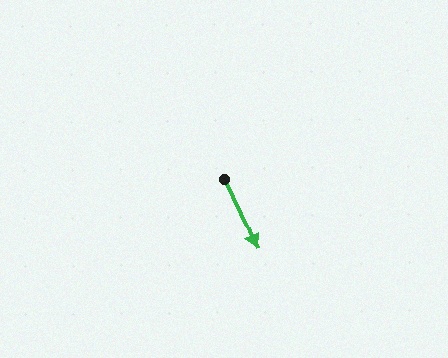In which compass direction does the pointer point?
Southeast.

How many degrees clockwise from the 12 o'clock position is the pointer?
Approximately 155 degrees.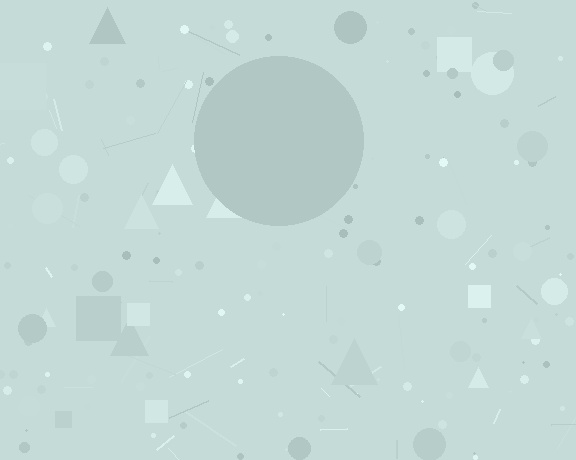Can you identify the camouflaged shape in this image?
The camouflaged shape is a circle.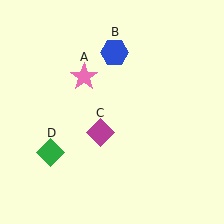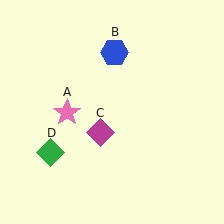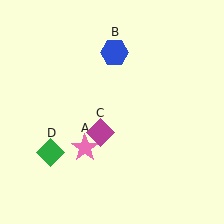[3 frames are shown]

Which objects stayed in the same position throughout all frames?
Blue hexagon (object B) and magenta diamond (object C) and green diamond (object D) remained stationary.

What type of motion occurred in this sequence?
The pink star (object A) rotated counterclockwise around the center of the scene.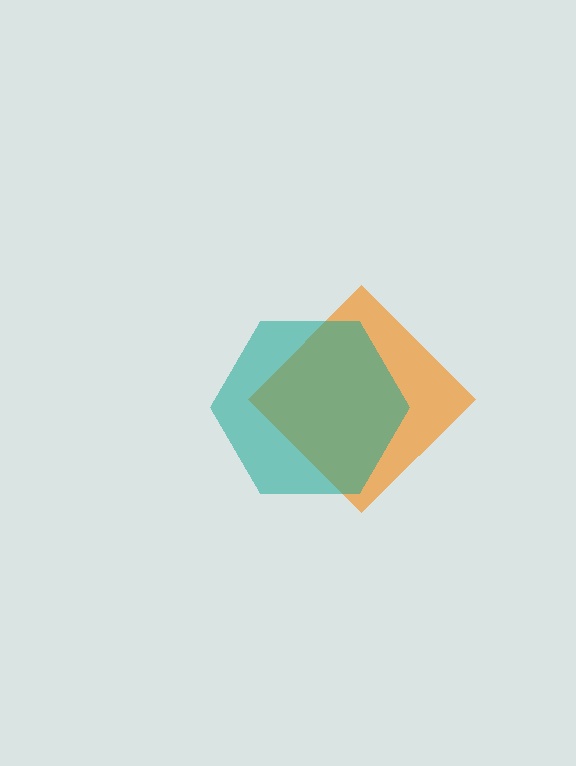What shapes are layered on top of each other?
The layered shapes are: an orange diamond, a teal hexagon.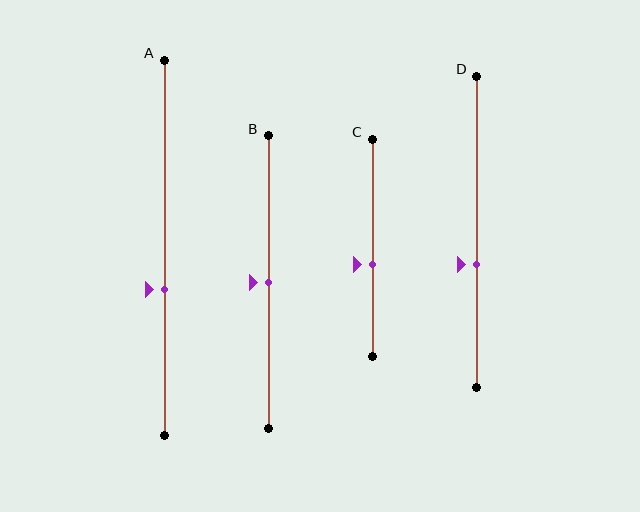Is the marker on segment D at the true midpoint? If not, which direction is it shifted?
No, the marker on segment D is shifted downward by about 10% of the segment length.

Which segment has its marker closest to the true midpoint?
Segment B has its marker closest to the true midpoint.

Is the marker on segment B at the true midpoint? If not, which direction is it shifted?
Yes, the marker on segment B is at the true midpoint.